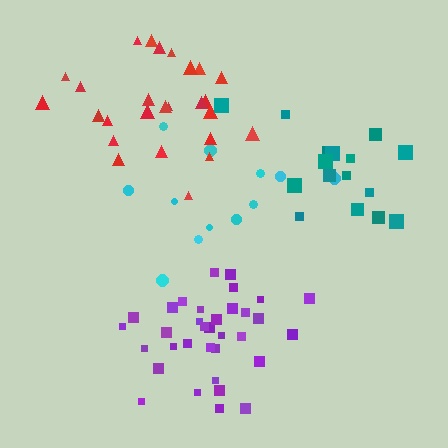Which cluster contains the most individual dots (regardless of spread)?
Purple (35).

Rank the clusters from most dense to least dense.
purple, red, teal, cyan.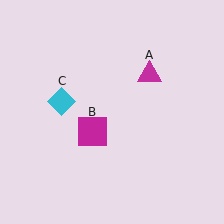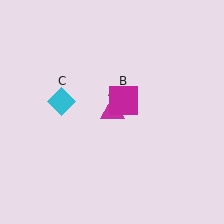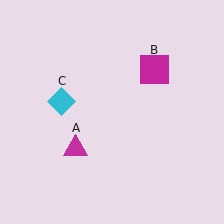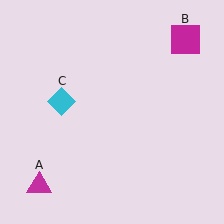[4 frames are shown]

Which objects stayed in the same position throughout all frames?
Cyan diamond (object C) remained stationary.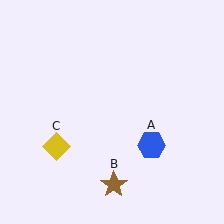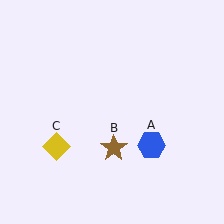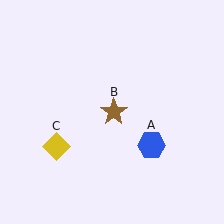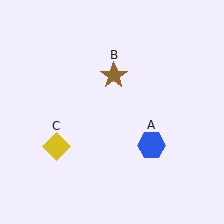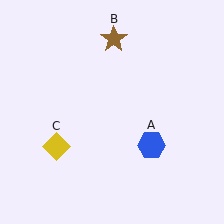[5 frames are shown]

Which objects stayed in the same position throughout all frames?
Blue hexagon (object A) and yellow diamond (object C) remained stationary.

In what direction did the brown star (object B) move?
The brown star (object B) moved up.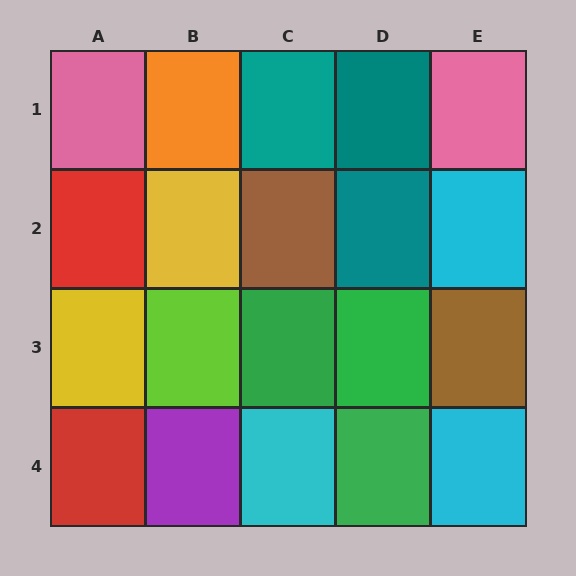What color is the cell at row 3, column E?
Brown.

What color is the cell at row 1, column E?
Pink.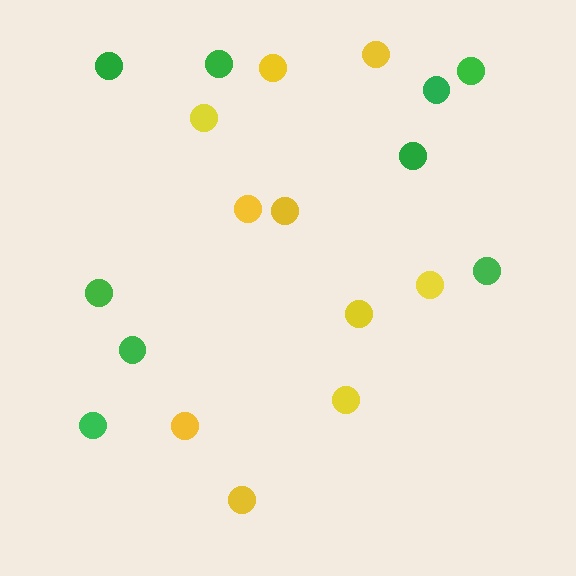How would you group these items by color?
There are 2 groups: one group of green circles (9) and one group of yellow circles (10).